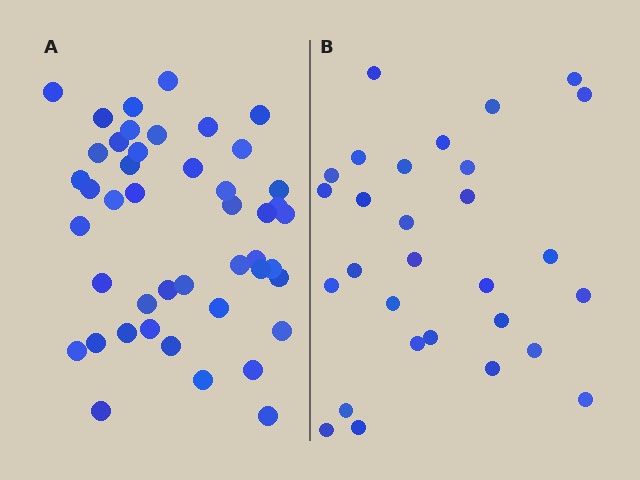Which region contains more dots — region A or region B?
Region A (the left region) has more dots.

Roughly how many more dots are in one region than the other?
Region A has approximately 15 more dots than region B.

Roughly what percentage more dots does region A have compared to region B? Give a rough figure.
About 55% more.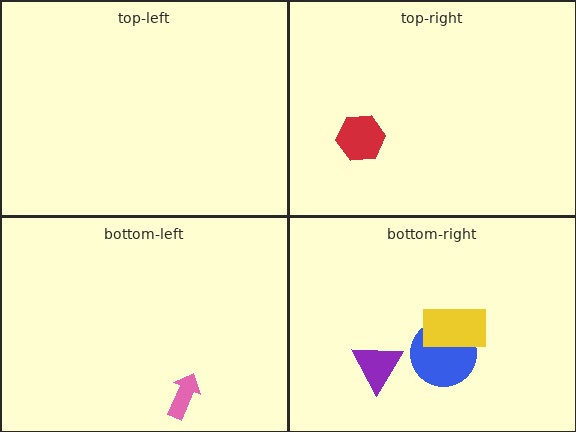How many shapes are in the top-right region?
1.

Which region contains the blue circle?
The bottom-right region.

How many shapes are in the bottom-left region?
1.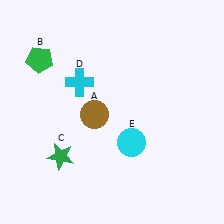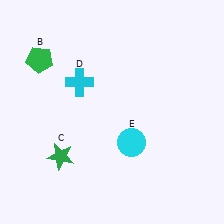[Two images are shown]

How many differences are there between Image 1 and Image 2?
There is 1 difference between the two images.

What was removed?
The brown circle (A) was removed in Image 2.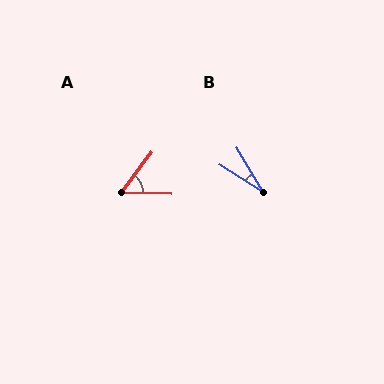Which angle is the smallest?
B, at approximately 27 degrees.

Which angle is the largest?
A, at approximately 55 degrees.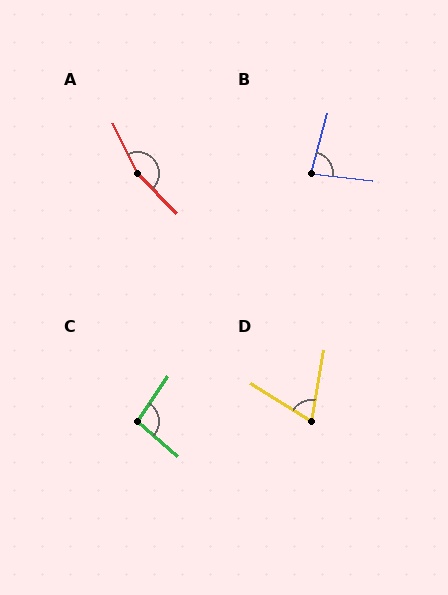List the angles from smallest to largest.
D (69°), B (82°), C (97°), A (161°).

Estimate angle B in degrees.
Approximately 82 degrees.